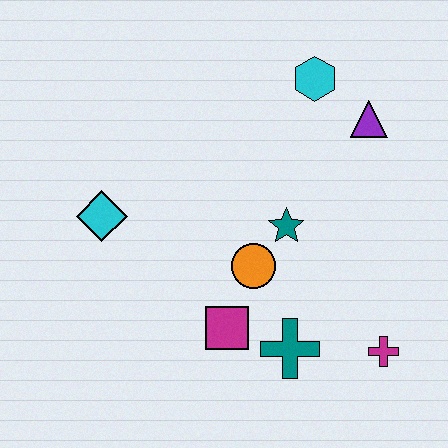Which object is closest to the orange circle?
The teal star is closest to the orange circle.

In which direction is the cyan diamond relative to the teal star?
The cyan diamond is to the left of the teal star.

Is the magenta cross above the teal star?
No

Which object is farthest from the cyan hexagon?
The magenta cross is farthest from the cyan hexagon.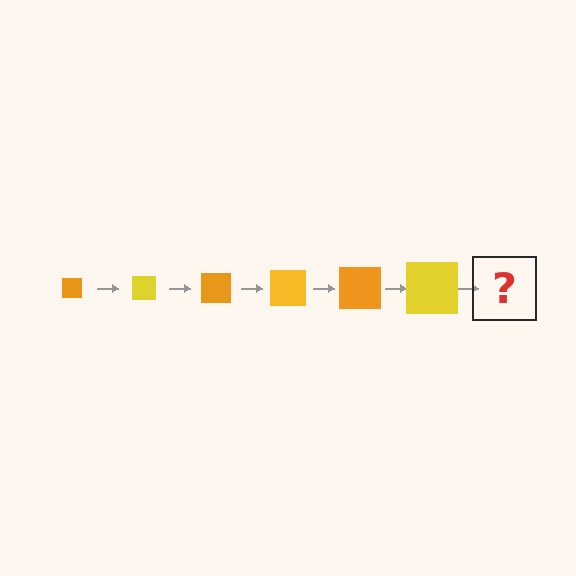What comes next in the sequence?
The next element should be an orange square, larger than the previous one.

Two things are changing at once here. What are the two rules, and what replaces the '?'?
The two rules are that the square grows larger each step and the color cycles through orange and yellow. The '?' should be an orange square, larger than the previous one.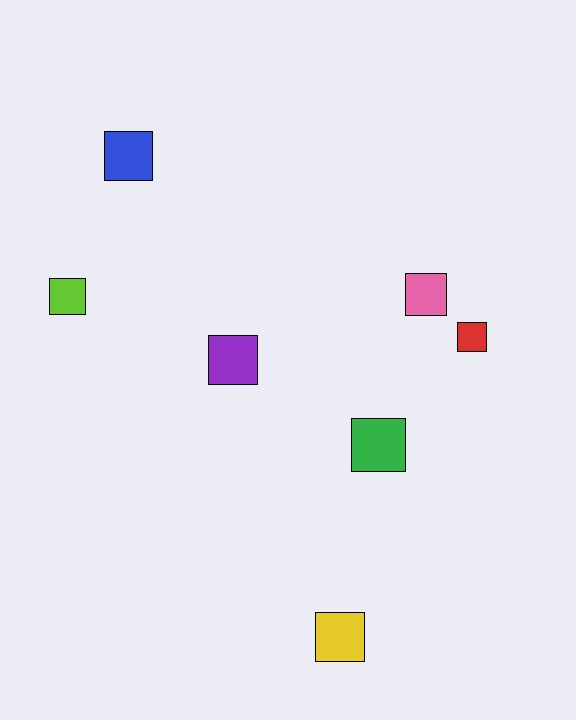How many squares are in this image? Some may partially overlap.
There are 7 squares.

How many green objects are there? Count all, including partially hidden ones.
There is 1 green object.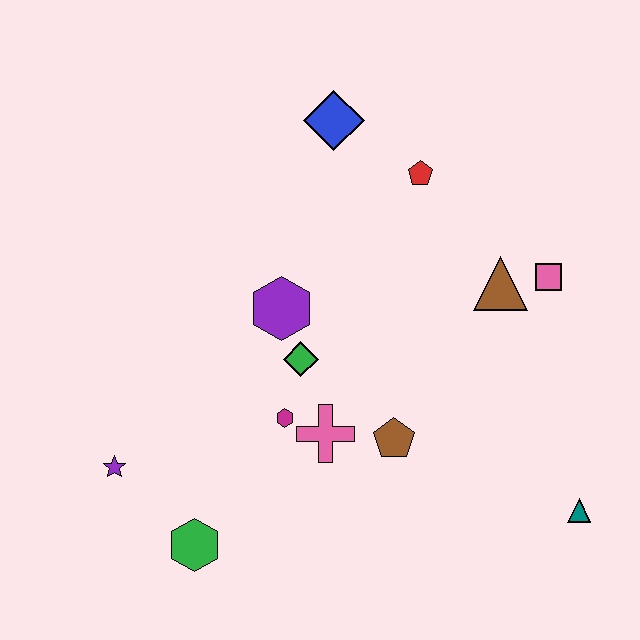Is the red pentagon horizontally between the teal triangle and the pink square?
No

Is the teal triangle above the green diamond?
No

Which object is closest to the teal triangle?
The brown pentagon is closest to the teal triangle.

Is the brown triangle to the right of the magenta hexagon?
Yes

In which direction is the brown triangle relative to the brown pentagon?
The brown triangle is above the brown pentagon.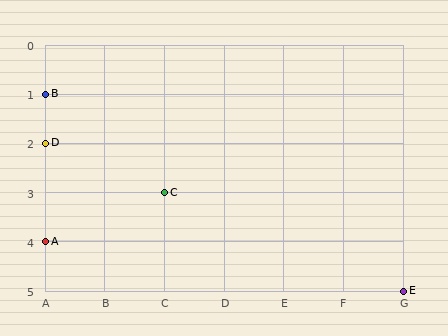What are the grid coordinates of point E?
Point E is at grid coordinates (G, 5).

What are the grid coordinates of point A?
Point A is at grid coordinates (A, 4).